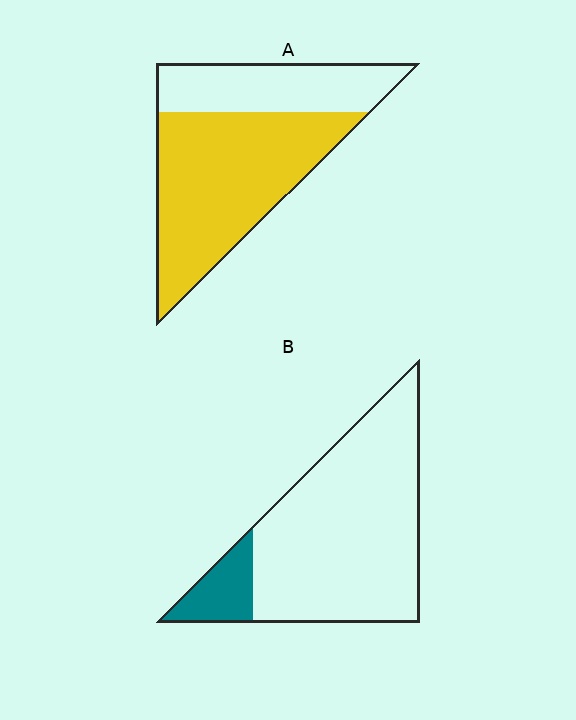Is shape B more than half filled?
No.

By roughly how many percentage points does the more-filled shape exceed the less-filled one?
By roughly 55 percentage points (A over B).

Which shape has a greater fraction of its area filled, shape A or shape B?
Shape A.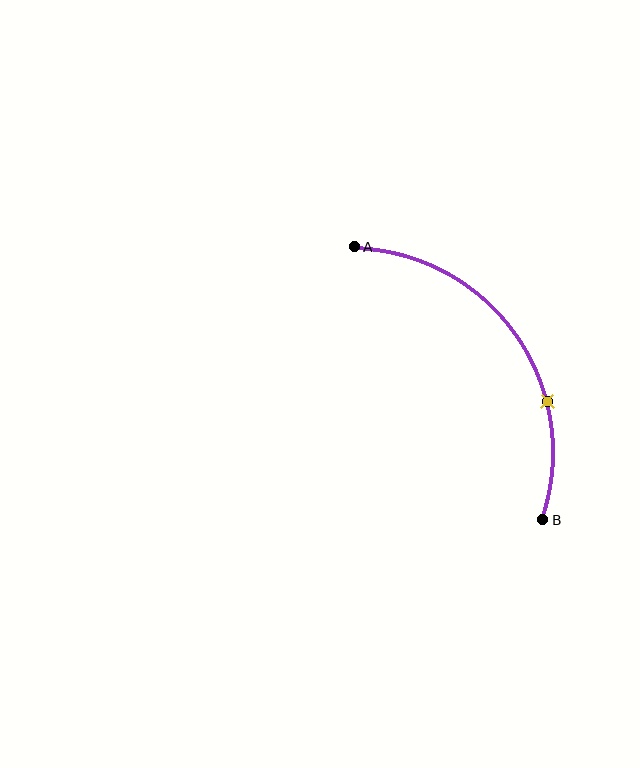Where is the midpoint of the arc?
The arc midpoint is the point on the curve farthest from the straight line joining A and B. It sits above and to the right of that line.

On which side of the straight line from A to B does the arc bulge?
The arc bulges above and to the right of the straight line connecting A and B.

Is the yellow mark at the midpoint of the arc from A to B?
No. The yellow mark lies on the arc but is closer to endpoint B. The arc midpoint would be at the point on the curve equidistant along the arc from both A and B.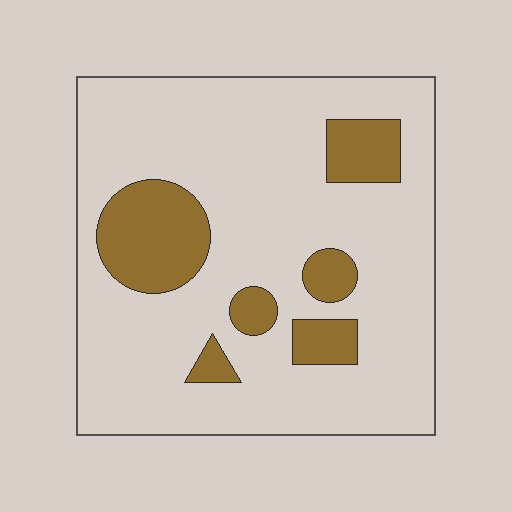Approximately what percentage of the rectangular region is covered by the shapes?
Approximately 20%.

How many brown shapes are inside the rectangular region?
6.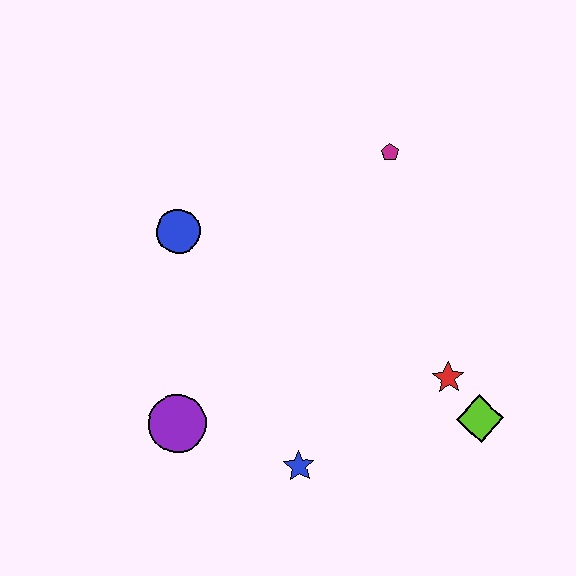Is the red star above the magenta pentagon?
No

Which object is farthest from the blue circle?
The lime diamond is farthest from the blue circle.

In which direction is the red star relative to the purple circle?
The red star is to the right of the purple circle.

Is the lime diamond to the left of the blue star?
No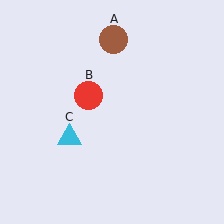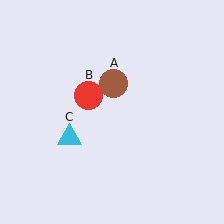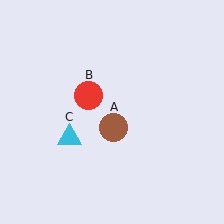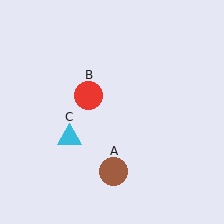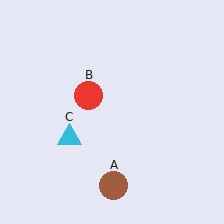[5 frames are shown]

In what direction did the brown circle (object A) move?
The brown circle (object A) moved down.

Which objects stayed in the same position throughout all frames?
Red circle (object B) and cyan triangle (object C) remained stationary.